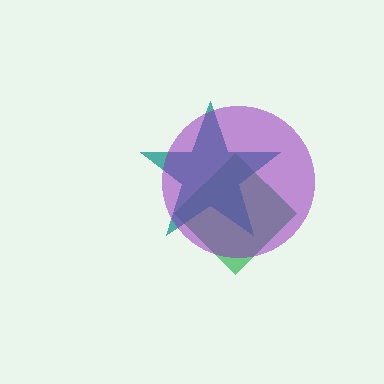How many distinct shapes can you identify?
There are 3 distinct shapes: a green diamond, a teal star, a purple circle.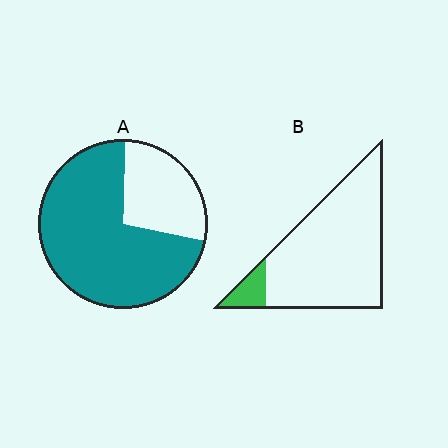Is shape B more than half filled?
No.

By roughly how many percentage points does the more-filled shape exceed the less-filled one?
By roughly 60 percentage points (A over B).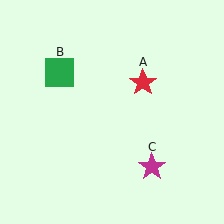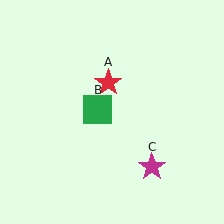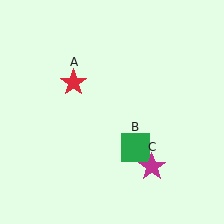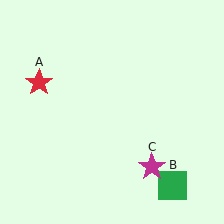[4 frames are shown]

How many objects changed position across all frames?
2 objects changed position: red star (object A), green square (object B).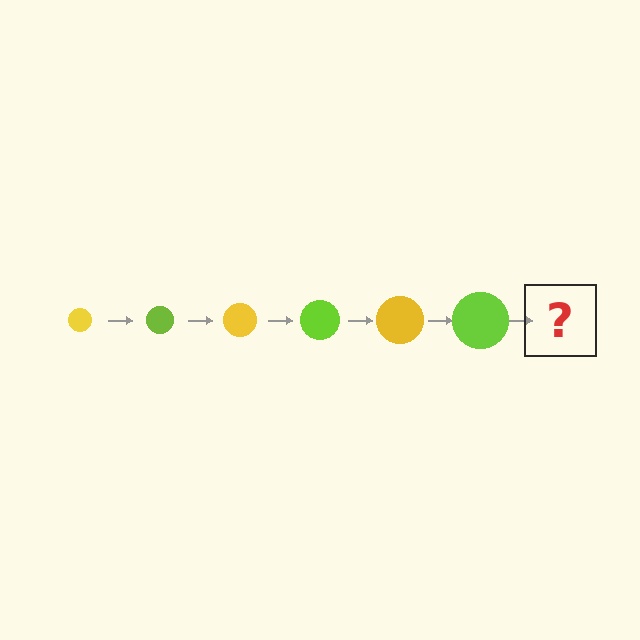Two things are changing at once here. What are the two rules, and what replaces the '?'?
The two rules are that the circle grows larger each step and the color cycles through yellow and lime. The '?' should be a yellow circle, larger than the previous one.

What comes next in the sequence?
The next element should be a yellow circle, larger than the previous one.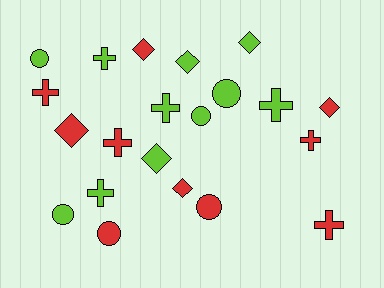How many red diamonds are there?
There are 4 red diamonds.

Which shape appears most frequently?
Cross, with 8 objects.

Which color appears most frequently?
Lime, with 11 objects.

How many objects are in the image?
There are 21 objects.